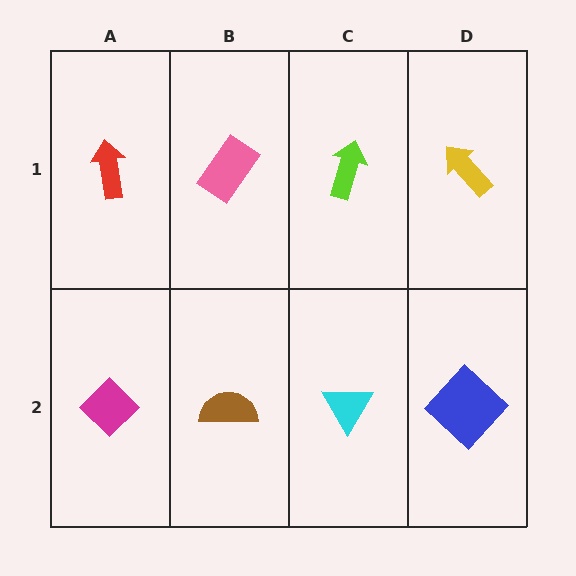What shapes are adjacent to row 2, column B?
A pink rectangle (row 1, column B), a magenta diamond (row 2, column A), a cyan triangle (row 2, column C).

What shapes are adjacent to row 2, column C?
A lime arrow (row 1, column C), a brown semicircle (row 2, column B), a blue diamond (row 2, column D).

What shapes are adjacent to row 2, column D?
A yellow arrow (row 1, column D), a cyan triangle (row 2, column C).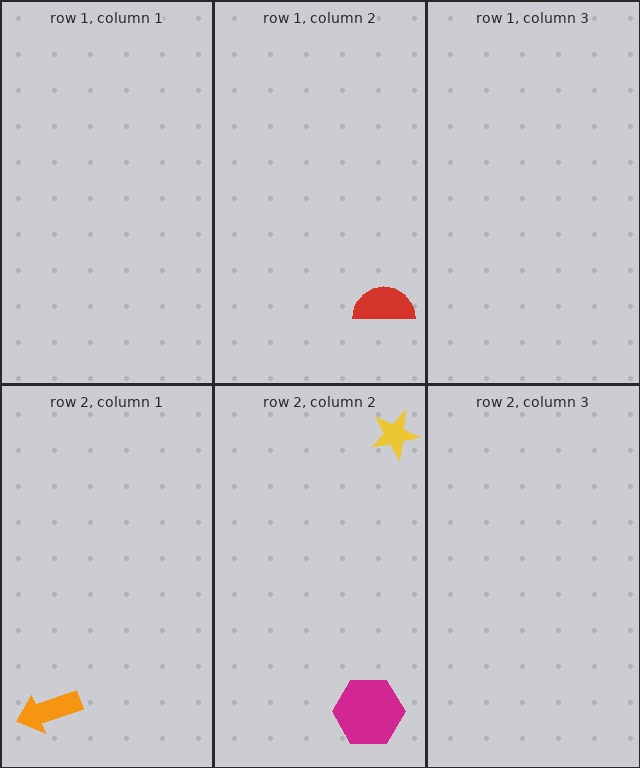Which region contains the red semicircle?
The row 1, column 2 region.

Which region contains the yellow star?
The row 2, column 2 region.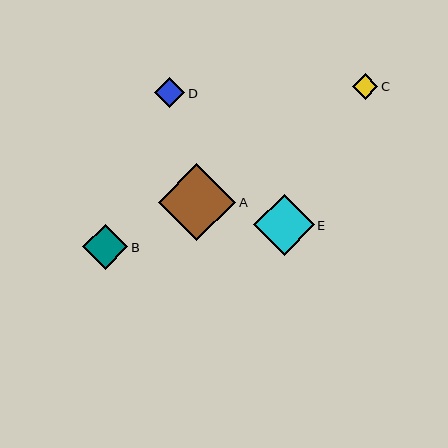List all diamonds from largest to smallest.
From largest to smallest: A, E, B, D, C.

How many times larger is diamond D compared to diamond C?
Diamond D is approximately 1.2 times the size of diamond C.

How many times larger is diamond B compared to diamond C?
Diamond B is approximately 1.8 times the size of diamond C.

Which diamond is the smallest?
Diamond C is the smallest with a size of approximately 25 pixels.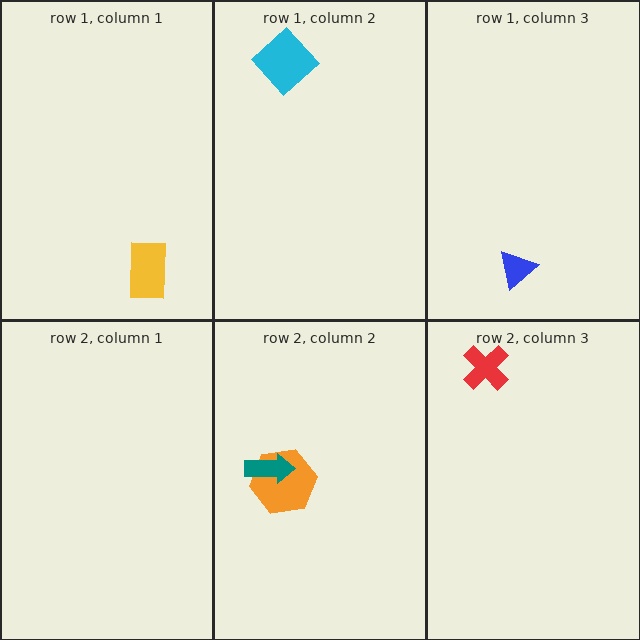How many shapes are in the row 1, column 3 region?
1.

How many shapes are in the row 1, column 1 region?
1.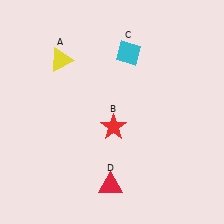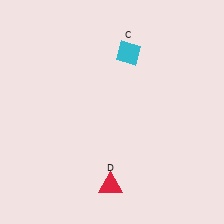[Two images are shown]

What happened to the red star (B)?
The red star (B) was removed in Image 2. It was in the bottom-right area of Image 1.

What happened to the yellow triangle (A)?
The yellow triangle (A) was removed in Image 2. It was in the top-left area of Image 1.